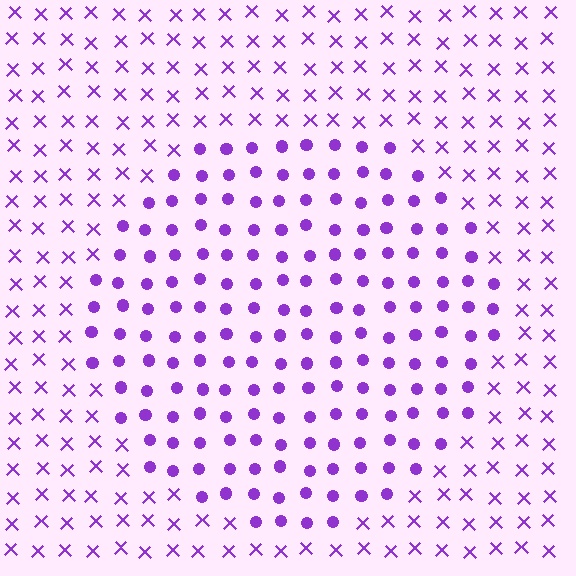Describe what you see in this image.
The image is filled with small purple elements arranged in a uniform grid. A circle-shaped region contains circles, while the surrounding area contains X marks. The boundary is defined purely by the change in element shape.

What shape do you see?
I see a circle.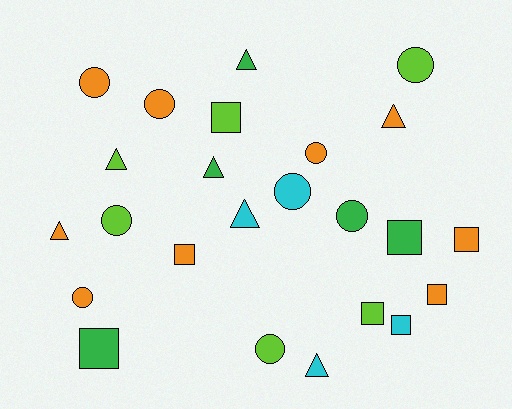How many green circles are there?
There is 1 green circle.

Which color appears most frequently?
Orange, with 9 objects.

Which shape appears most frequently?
Circle, with 9 objects.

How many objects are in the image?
There are 24 objects.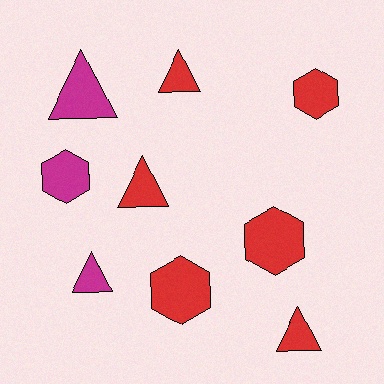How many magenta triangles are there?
There are 2 magenta triangles.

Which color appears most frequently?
Red, with 6 objects.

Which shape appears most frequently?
Triangle, with 5 objects.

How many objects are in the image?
There are 9 objects.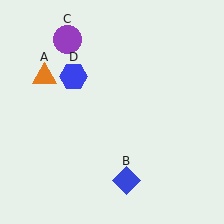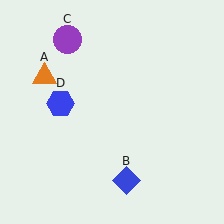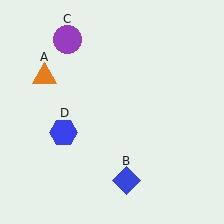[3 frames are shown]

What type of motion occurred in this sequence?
The blue hexagon (object D) rotated counterclockwise around the center of the scene.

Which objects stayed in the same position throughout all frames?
Orange triangle (object A) and blue diamond (object B) and purple circle (object C) remained stationary.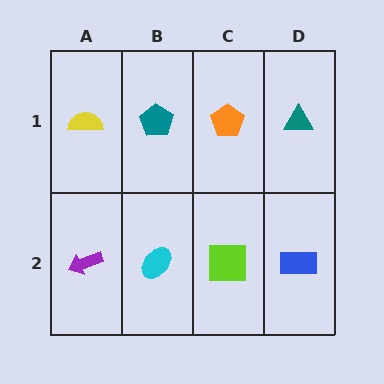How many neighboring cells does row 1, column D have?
2.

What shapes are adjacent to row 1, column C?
A lime square (row 2, column C), a teal pentagon (row 1, column B), a teal triangle (row 1, column D).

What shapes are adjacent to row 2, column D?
A teal triangle (row 1, column D), a lime square (row 2, column C).